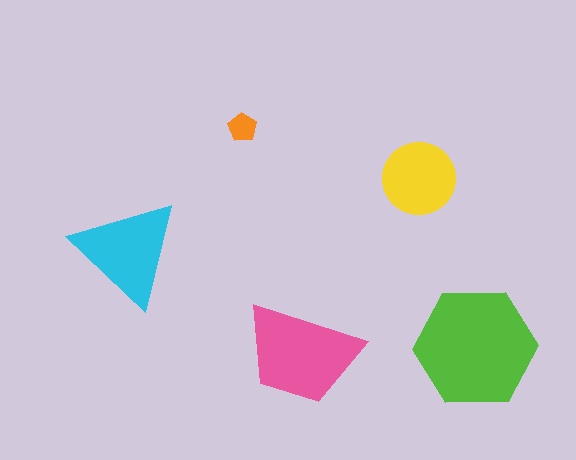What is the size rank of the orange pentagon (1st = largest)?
5th.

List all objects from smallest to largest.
The orange pentagon, the yellow circle, the cyan triangle, the pink trapezoid, the lime hexagon.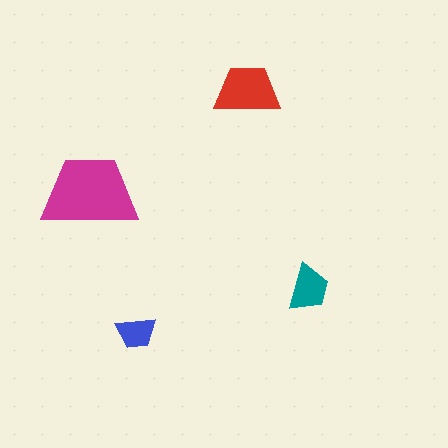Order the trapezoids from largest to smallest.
the magenta one, the red one, the teal one, the blue one.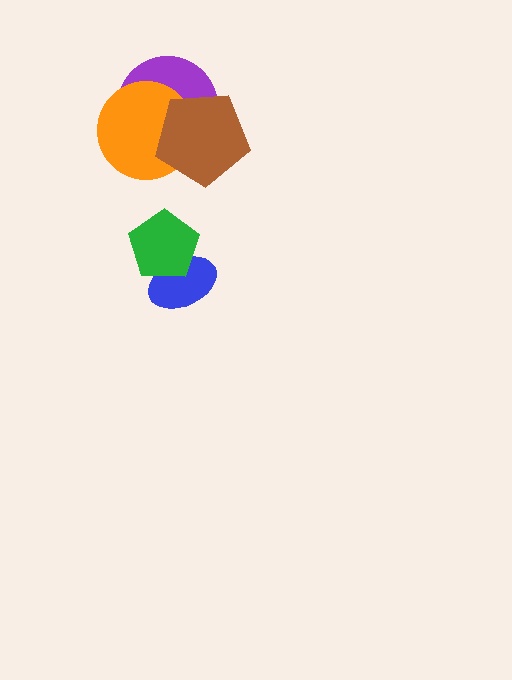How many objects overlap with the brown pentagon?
2 objects overlap with the brown pentagon.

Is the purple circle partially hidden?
Yes, it is partially covered by another shape.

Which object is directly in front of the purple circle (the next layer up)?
The orange circle is directly in front of the purple circle.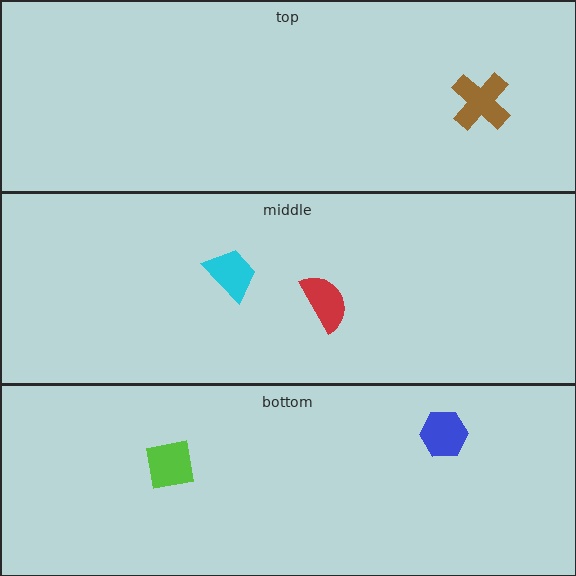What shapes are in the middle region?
The red semicircle, the cyan trapezoid.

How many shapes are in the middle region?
2.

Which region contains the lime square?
The bottom region.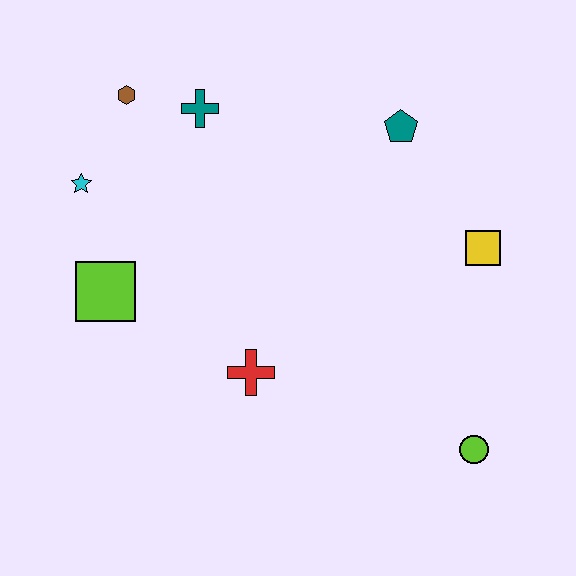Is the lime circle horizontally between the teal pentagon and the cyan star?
No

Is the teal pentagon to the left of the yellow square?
Yes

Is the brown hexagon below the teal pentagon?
No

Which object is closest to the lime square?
The cyan star is closest to the lime square.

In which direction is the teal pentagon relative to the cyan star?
The teal pentagon is to the right of the cyan star.